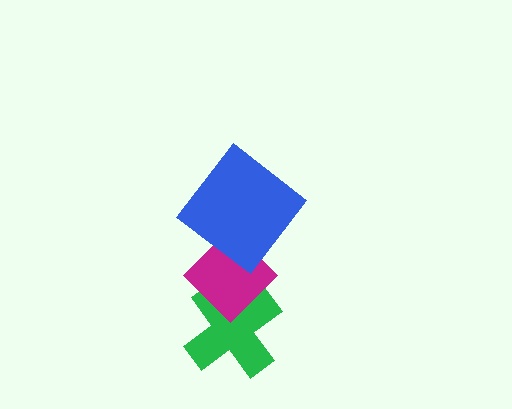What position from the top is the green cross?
The green cross is 3rd from the top.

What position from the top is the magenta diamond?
The magenta diamond is 2nd from the top.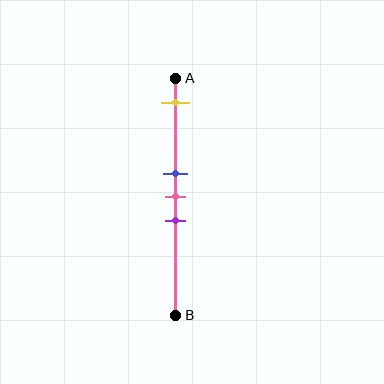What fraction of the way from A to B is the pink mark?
The pink mark is approximately 50% (0.5) of the way from A to B.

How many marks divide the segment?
There are 4 marks dividing the segment.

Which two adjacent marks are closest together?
The blue and pink marks are the closest adjacent pair.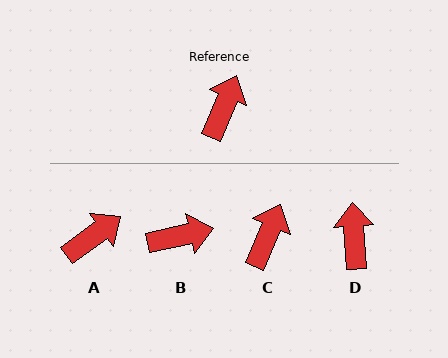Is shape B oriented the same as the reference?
No, it is off by about 55 degrees.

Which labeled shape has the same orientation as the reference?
C.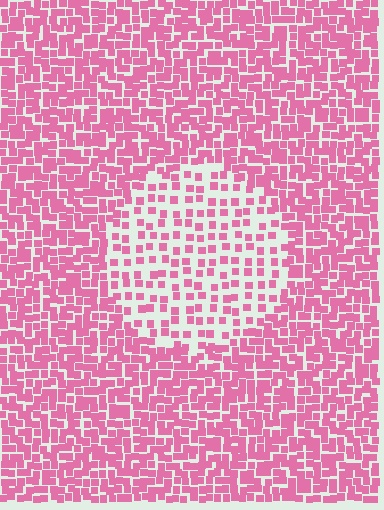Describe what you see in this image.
The image contains small pink elements arranged at two different densities. A circle-shaped region is visible where the elements are less densely packed than the surrounding area.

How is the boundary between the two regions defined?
The boundary is defined by a change in element density (approximately 2.2x ratio). All elements are the same color, size, and shape.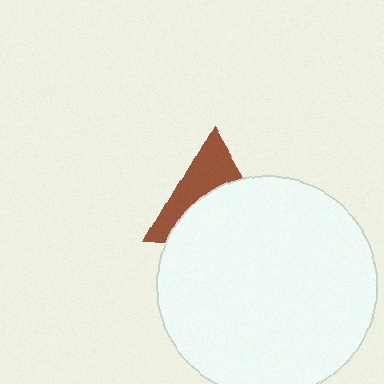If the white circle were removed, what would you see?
You would see the complete brown triangle.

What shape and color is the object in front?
The object in front is a white circle.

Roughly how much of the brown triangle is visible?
A small part of it is visible (roughly 43%).